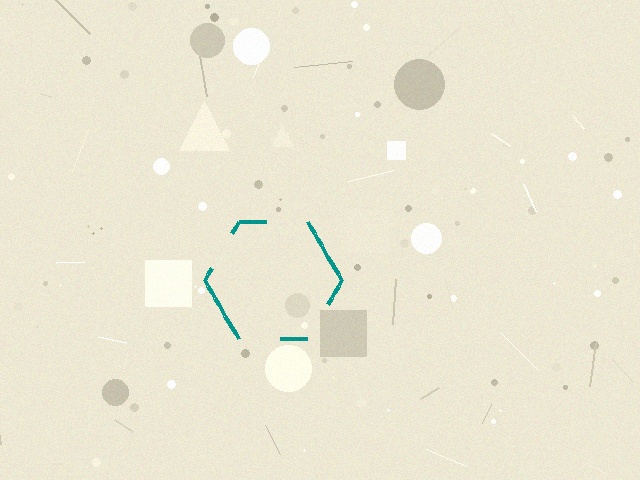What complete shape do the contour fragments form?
The contour fragments form a hexagon.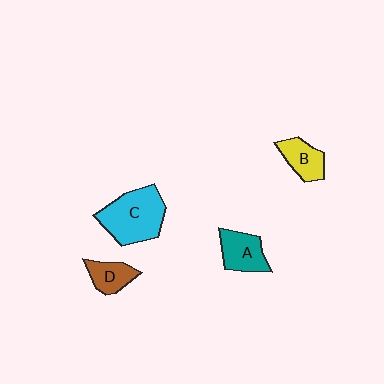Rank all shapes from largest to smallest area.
From largest to smallest: C (cyan), A (teal), B (yellow), D (brown).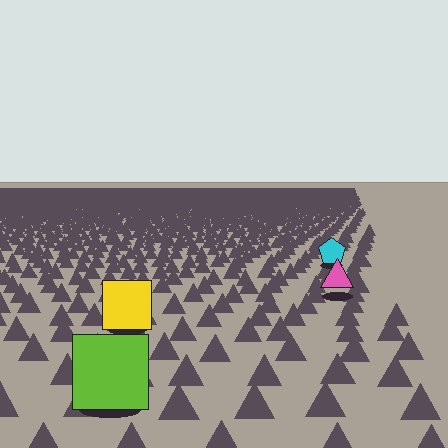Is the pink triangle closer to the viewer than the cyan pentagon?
Yes. The pink triangle is closer — you can tell from the texture gradient: the ground texture is coarser near it.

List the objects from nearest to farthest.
From nearest to farthest: the lime square, the yellow square, the pink triangle, the cyan pentagon.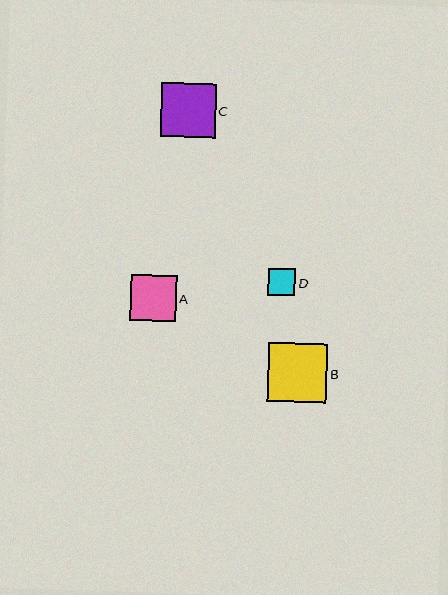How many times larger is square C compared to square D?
Square C is approximately 2.0 times the size of square D.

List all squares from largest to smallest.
From largest to smallest: B, C, A, D.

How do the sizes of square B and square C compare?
Square B and square C are approximately the same size.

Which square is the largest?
Square B is the largest with a size of approximately 59 pixels.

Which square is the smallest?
Square D is the smallest with a size of approximately 27 pixels.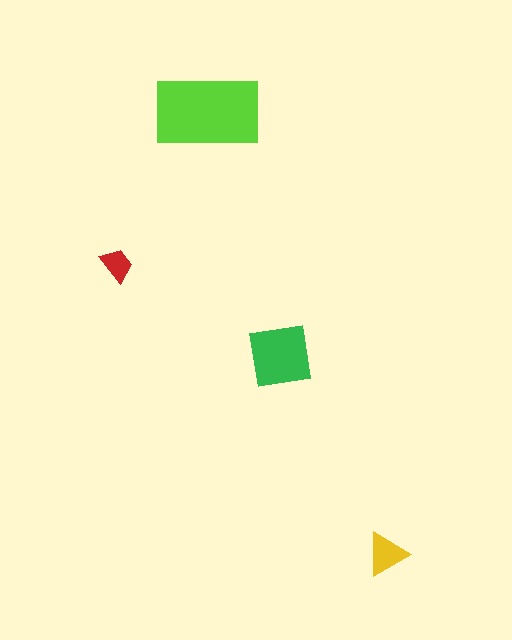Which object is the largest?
The lime rectangle.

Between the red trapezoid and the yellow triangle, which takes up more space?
The yellow triangle.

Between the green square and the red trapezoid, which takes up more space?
The green square.